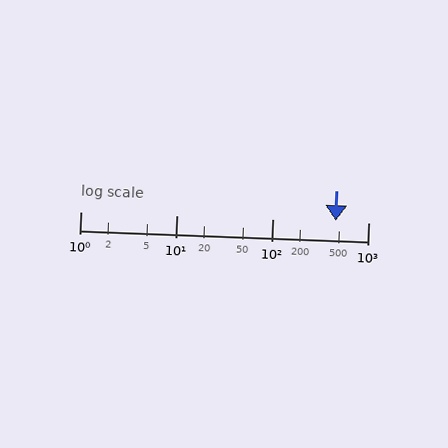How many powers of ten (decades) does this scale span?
The scale spans 3 decades, from 1 to 1000.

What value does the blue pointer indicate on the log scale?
The pointer indicates approximately 460.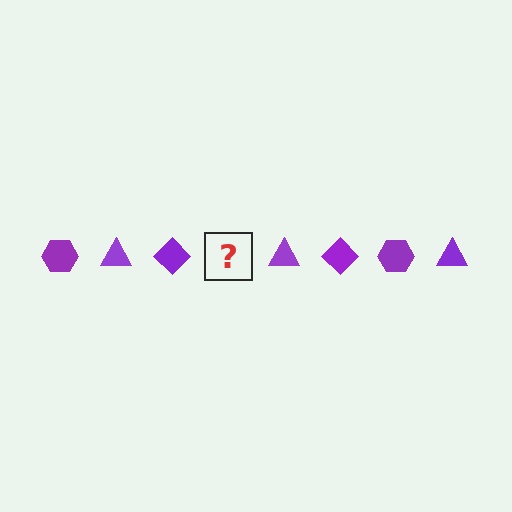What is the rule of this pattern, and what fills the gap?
The rule is that the pattern cycles through hexagon, triangle, diamond shapes in purple. The gap should be filled with a purple hexagon.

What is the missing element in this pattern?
The missing element is a purple hexagon.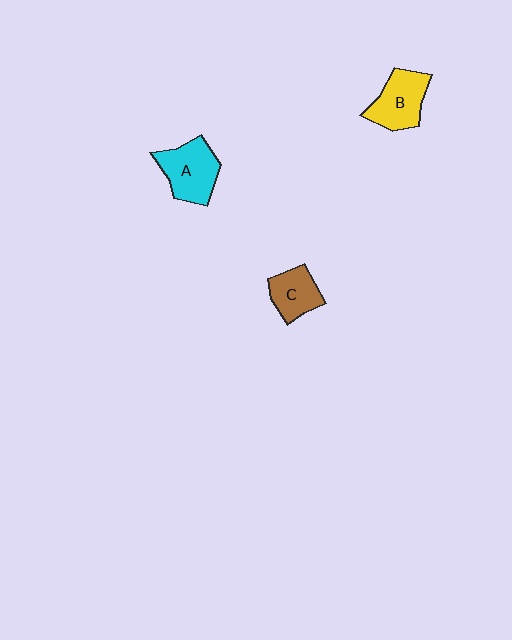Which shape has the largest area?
Shape A (cyan).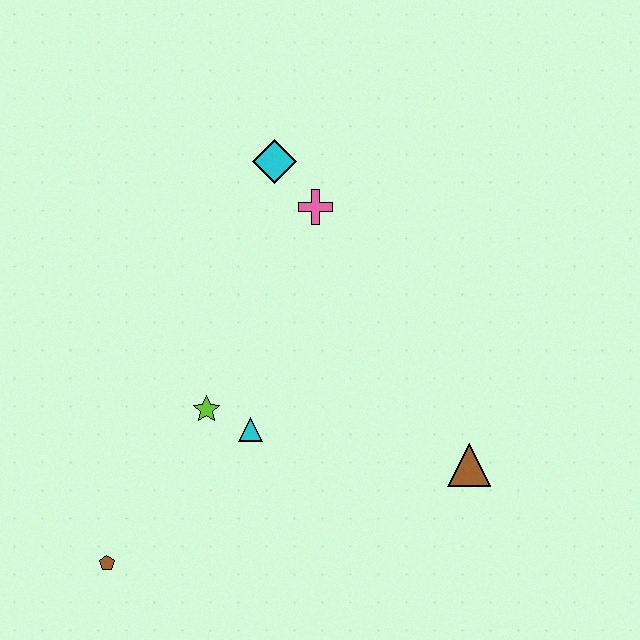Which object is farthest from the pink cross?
The brown pentagon is farthest from the pink cross.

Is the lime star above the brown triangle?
Yes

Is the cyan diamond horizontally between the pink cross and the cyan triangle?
Yes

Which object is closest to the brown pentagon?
The lime star is closest to the brown pentagon.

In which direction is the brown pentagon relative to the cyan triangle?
The brown pentagon is to the left of the cyan triangle.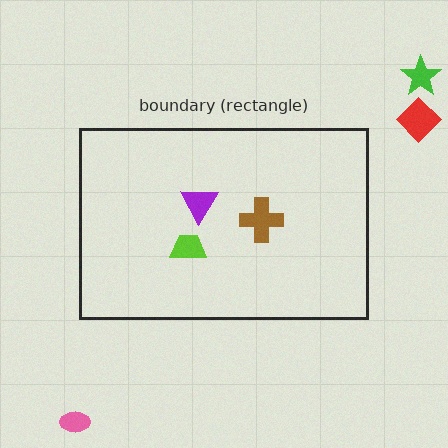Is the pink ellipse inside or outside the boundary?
Outside.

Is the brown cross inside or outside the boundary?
Inside.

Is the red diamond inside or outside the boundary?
Outside.